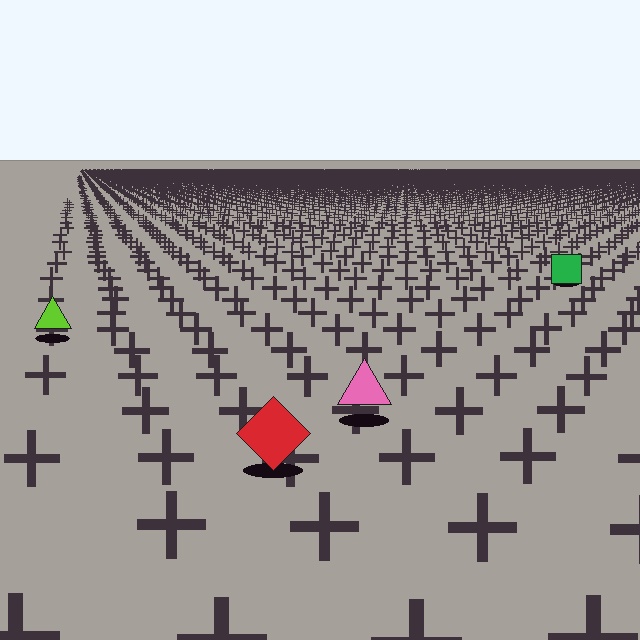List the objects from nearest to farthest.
From nearest to farthest: the red diamond, the pink triangle, the lime triangle, the green square.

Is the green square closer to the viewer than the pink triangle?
No. The pink triangle is closer — you can tell from the texture gradient: the ground texture is coarser near it.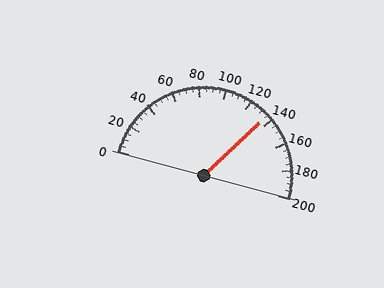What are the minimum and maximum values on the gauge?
The gauge ranges from 0 to 200.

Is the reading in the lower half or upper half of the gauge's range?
The reading is in the upper half of the range (0 to 200).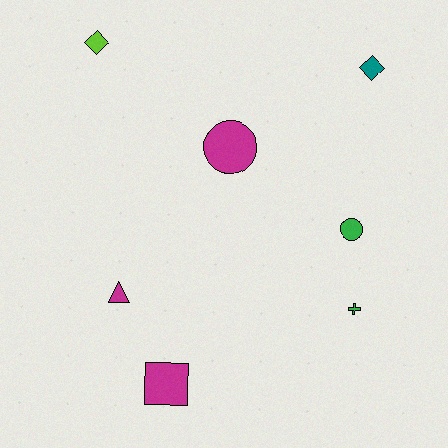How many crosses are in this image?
There is 1 cross.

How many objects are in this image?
There are 7 objects.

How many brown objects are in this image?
There are no brown objects.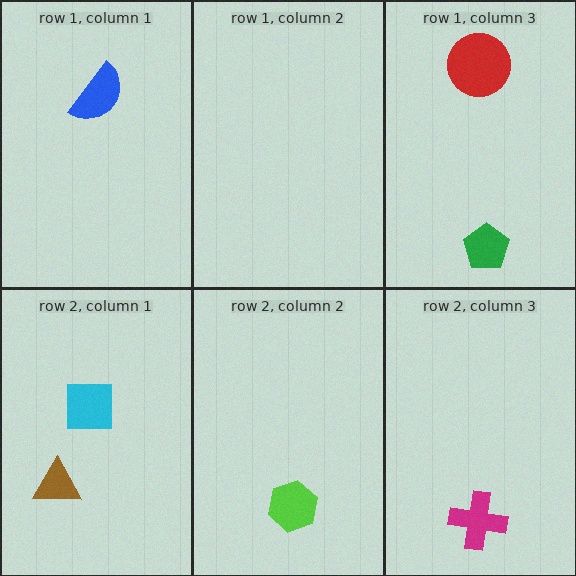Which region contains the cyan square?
The row 2, column 1 region.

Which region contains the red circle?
The row 1, column 3 region.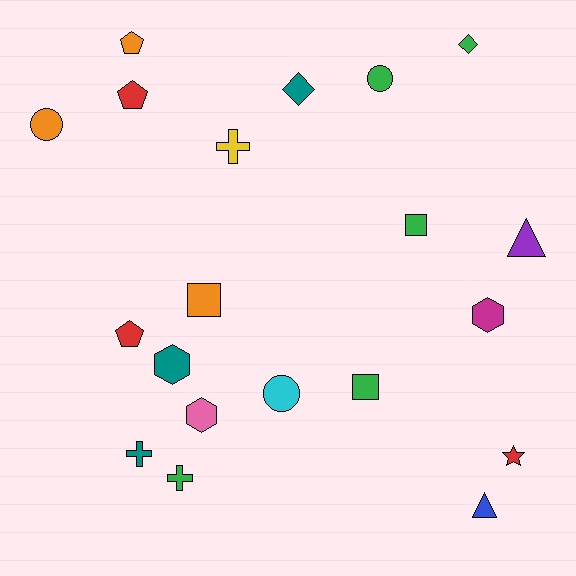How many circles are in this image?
There are 3 circles.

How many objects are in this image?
There are 20 objects.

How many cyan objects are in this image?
There is 1 cyan object.